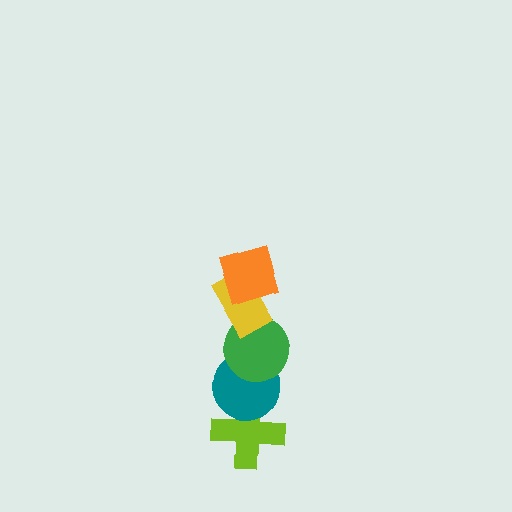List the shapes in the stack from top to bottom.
From top to bottom: the orange square, the yellow rectangle, the green circle, the teal circle, the lime cross.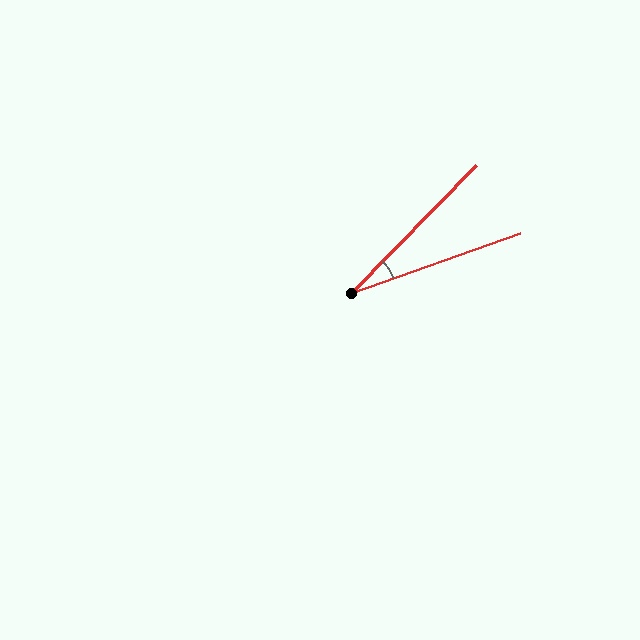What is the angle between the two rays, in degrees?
Approximately 26 degrees.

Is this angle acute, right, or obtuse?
It is acute.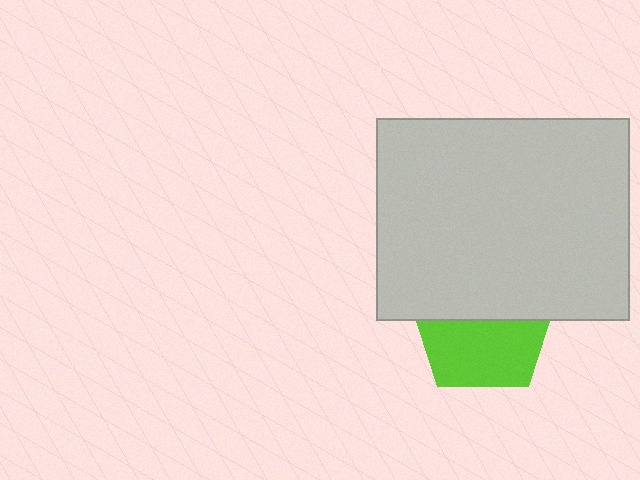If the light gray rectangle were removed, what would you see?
You would see the complete lime pentagon.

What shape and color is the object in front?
The object in front is a light gray rectangle.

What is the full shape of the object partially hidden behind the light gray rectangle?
The partially hidden object is a lime pentagon.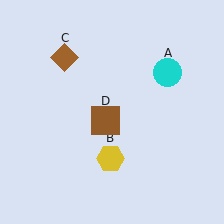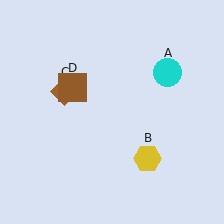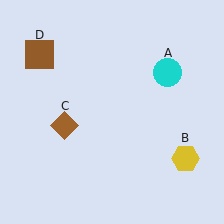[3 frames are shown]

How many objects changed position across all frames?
3 objects changed position: yellow hexagon (object B), brown diamond (object C), brown square (object D).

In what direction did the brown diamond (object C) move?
The brown diamond (object C) moved down.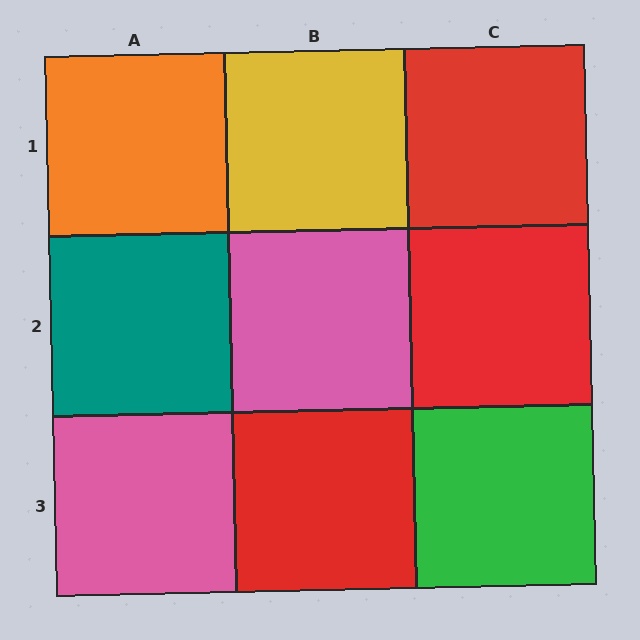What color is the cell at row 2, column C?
Red.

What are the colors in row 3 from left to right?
Pink, red, green.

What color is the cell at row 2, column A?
Teal.